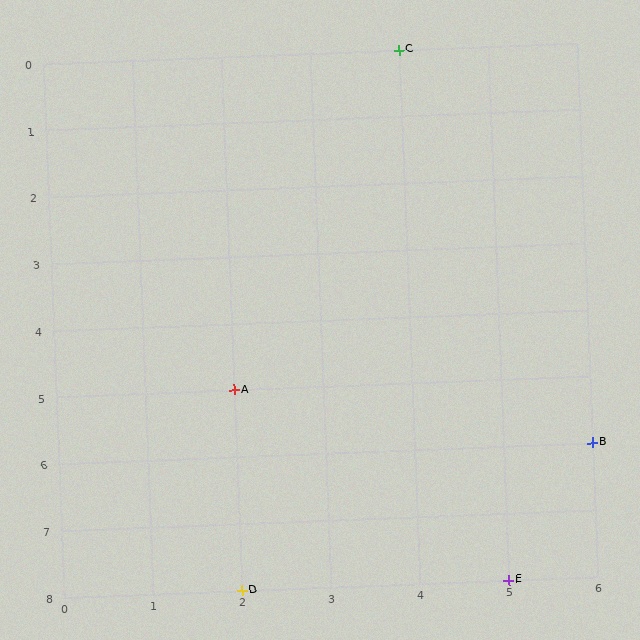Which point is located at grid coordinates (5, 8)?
Point E is at (5, 8).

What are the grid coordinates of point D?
Point D is at grid coordinates (2, 8).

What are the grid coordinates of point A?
Point A is at grid coordinates (2, 5).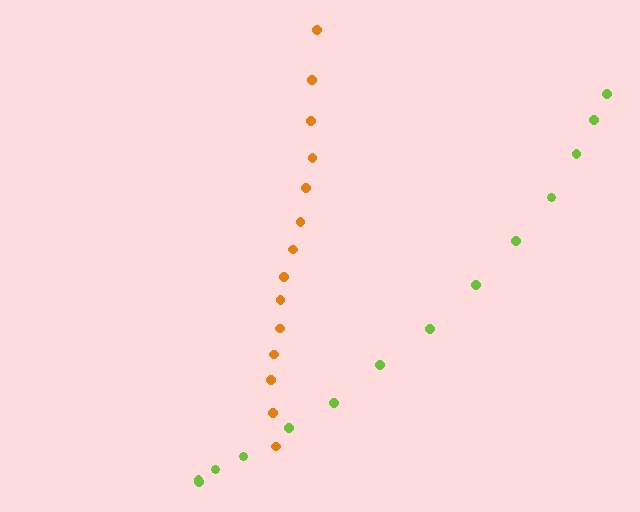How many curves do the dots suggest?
There are 2 distinct paths.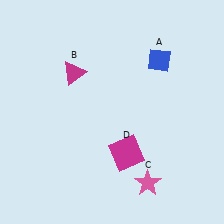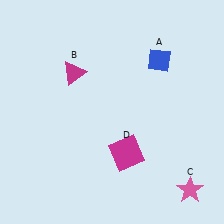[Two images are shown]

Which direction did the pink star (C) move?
The pink star (C) moved right.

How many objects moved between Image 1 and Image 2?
1 object moved between the two images.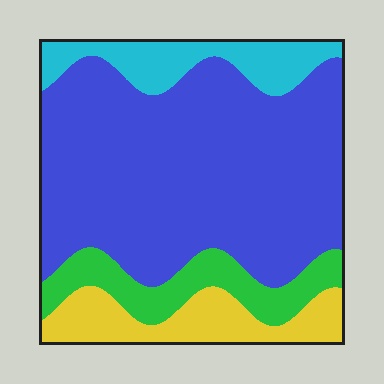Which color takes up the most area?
Blue, at roughly 65%.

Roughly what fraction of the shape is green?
Green takes up about one eighth (1/8) of the shape.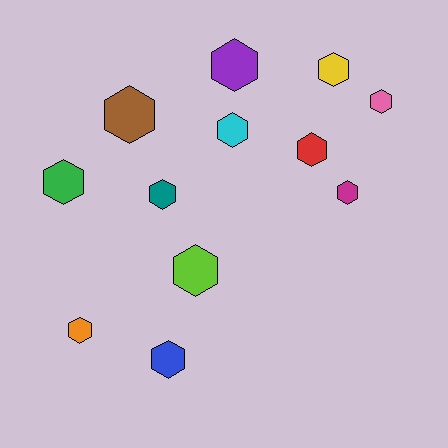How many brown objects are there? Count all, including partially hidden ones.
There is 1 brown object.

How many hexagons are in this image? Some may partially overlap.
There are 12 hexagons.